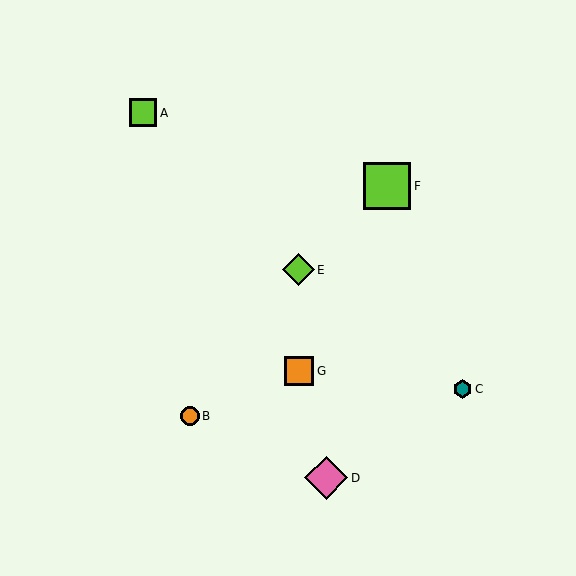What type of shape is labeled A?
Shape A is a lime square.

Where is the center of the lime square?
The center of the lime square is at (387, 186).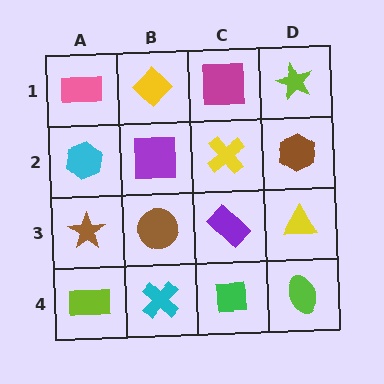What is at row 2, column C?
A yellow cross.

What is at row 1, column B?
A yellow diamond.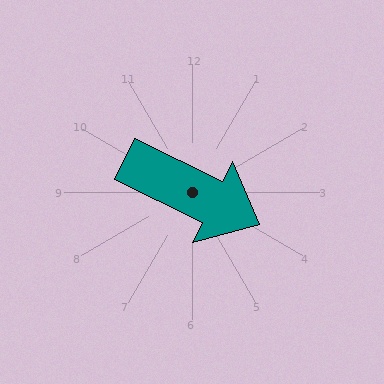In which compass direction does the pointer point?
Southeast.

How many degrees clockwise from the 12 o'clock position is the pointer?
Approximately 116 degrees.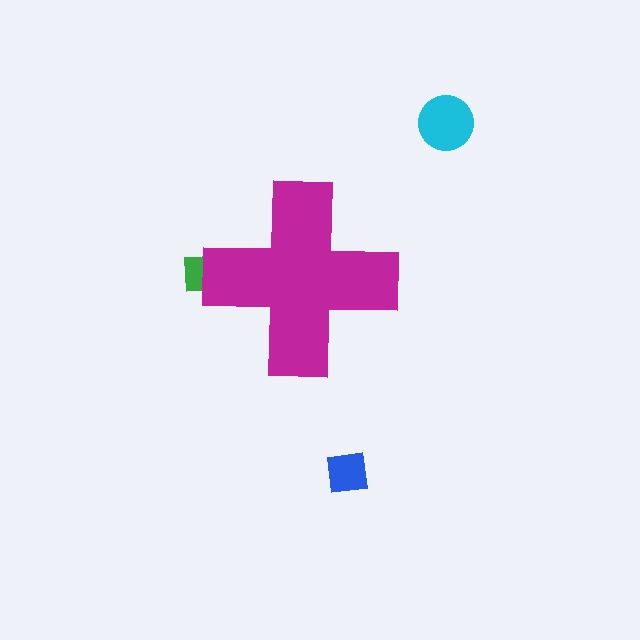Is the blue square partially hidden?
No, the blue square is fully visible.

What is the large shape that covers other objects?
A magenta cross.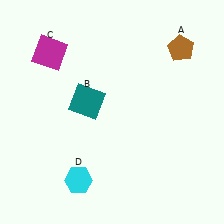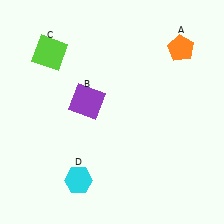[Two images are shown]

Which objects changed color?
A changed from brown to orange. B changed from teal to purple. C changed from magenta to lime.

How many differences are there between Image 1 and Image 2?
There are 3 differences between the two images.